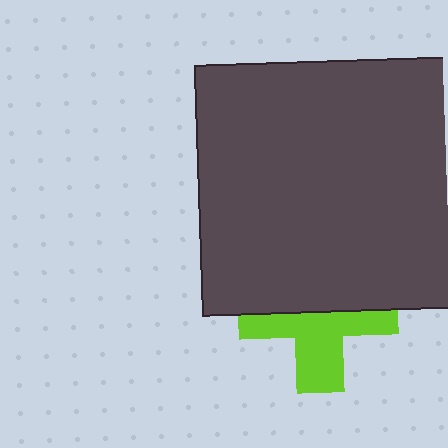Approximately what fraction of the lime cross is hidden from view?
Roughly 50% of the lime cross is hidden behind the dark gray square.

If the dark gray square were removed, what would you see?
You would see the complete lime cross.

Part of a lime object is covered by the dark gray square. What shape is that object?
It is a cross.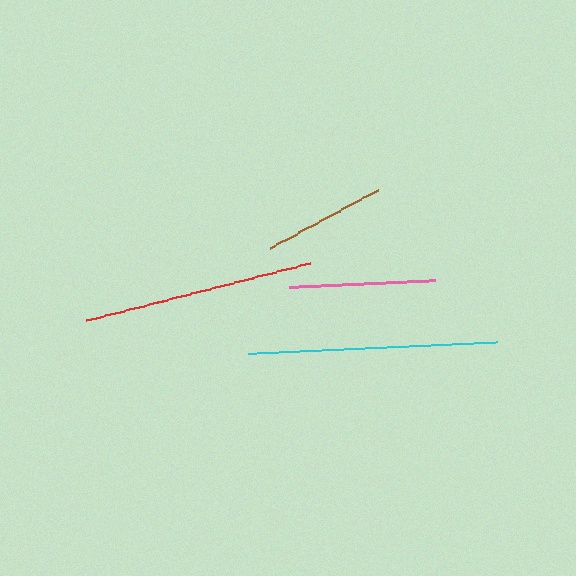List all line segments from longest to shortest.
From longest to shortest: cyan, red, pink, brown.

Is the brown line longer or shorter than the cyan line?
The cyan line is longer than the brown line.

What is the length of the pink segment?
The pink segment is approximately 146 pixels long.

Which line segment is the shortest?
The brown line is the shortest at approximately 122 pixels.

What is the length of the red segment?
The red segment is approximately 231 pixels long.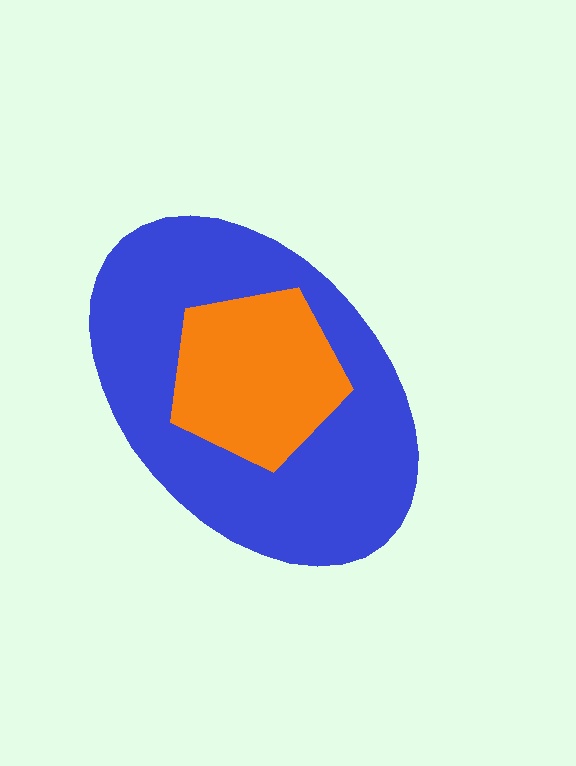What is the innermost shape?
The orange pentagon.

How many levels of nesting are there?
2.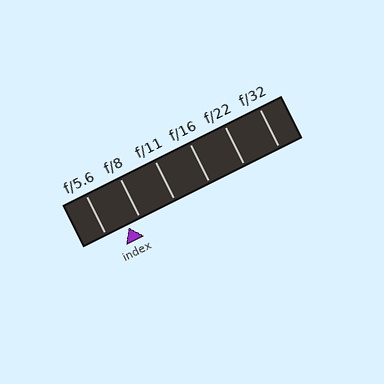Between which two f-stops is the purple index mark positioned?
The index mark is between f/5.6 and f/8.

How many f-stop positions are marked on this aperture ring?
There are 6 f-stop positions marked.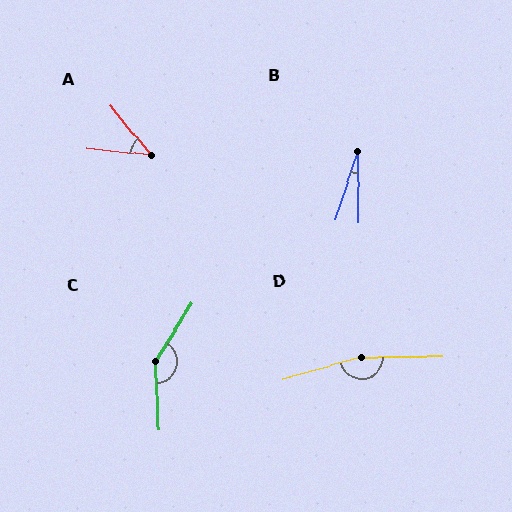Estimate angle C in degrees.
Approximately 145 degrees.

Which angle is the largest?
D, at approximately 165 degrees.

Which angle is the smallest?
B, at approximately 18 degrees.